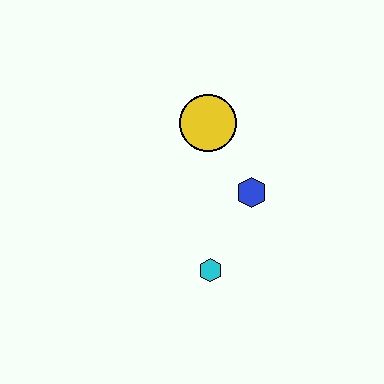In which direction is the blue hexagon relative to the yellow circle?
The blue hexagon is below the yellow circle.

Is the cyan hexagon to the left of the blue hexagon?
Yes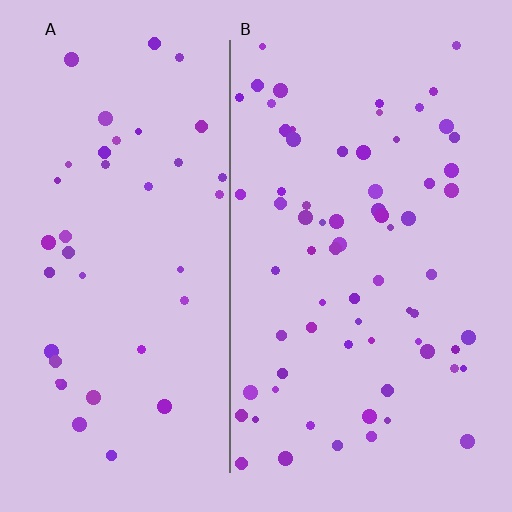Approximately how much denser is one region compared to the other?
Approximately 1.7× — region B over region A.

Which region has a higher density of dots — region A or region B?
B (the right).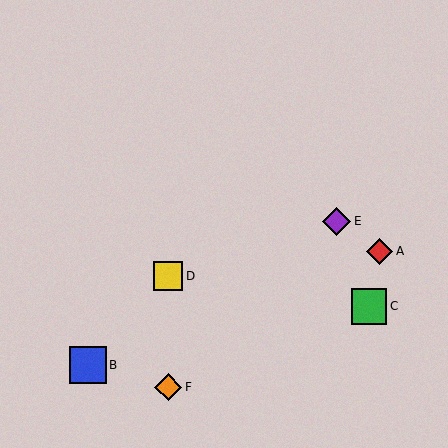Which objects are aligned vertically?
Objects D, F are aligned vertically.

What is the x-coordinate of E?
Object E is at x≈337.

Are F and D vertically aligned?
Yes, both are at x≈168.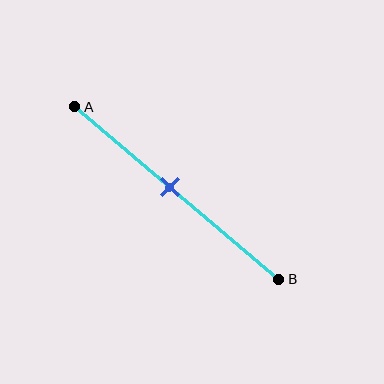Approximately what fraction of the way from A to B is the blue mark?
The blue mark is approximately 45% of the way from A to B.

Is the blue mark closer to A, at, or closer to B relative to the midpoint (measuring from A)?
The blue mark is closer to point A than the midpoint of segment AB.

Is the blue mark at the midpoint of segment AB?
No, the mark is at about 45% from A, not at the 50% midpoint.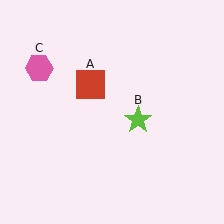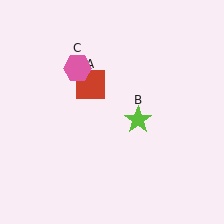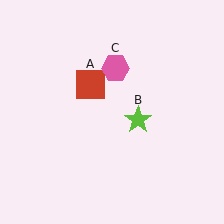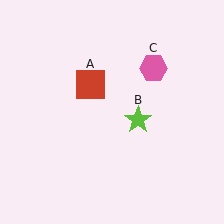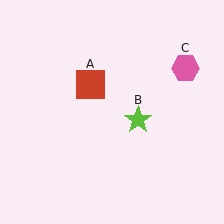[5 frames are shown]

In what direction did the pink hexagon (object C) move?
The pink hexagon (object C) moved right.